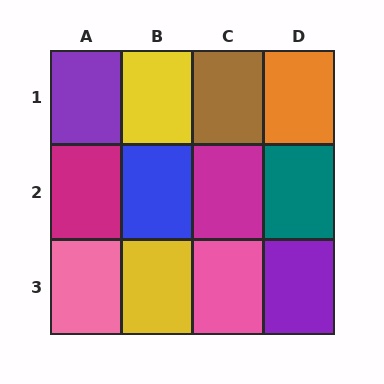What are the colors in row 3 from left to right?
Pink, yellow, pink, purple.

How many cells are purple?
2 cells are purple.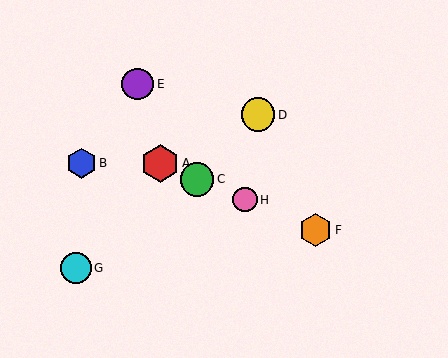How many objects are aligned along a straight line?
4 objects (A, C, F, H) are aligned along a straight line.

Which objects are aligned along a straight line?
Objects A, C, F, H are aligned along a straight line.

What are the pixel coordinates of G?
Object G is at (76, 268).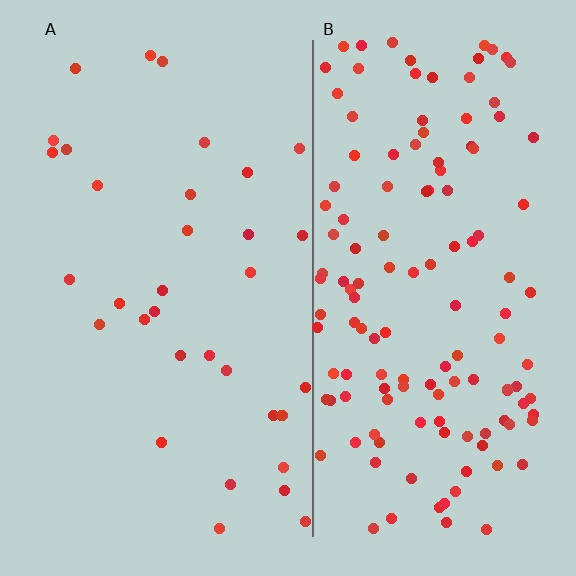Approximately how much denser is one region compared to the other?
Approximately 4.0× — region B over region A.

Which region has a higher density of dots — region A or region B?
B (the right).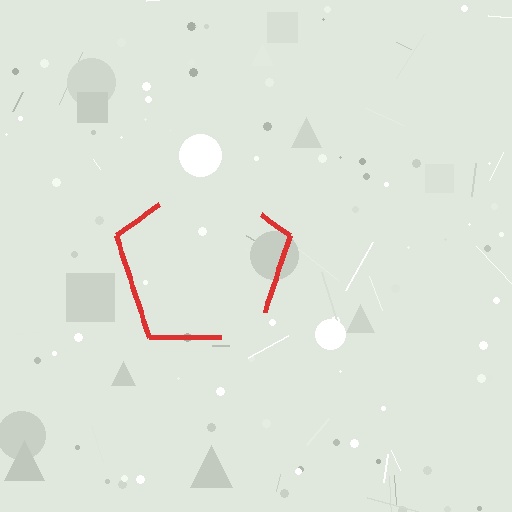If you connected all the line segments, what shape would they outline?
They would outline a pentagon.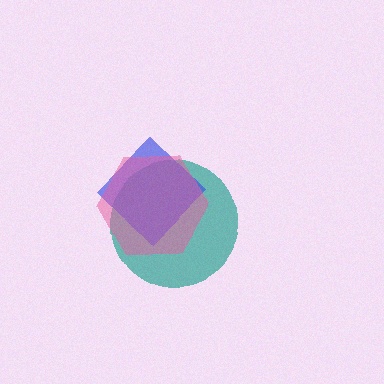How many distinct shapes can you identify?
There are 3 distinct shapes: a teal circle, a blue diamond, a pink hexagon.